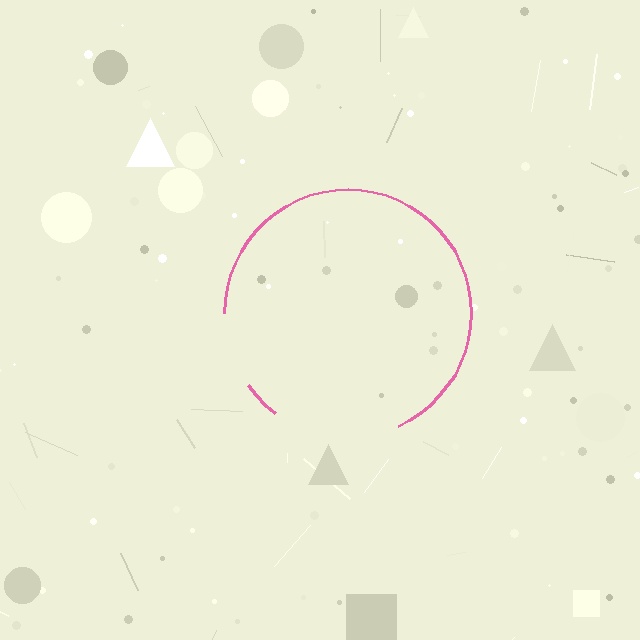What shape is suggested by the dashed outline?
The dashed outline suggests a circle.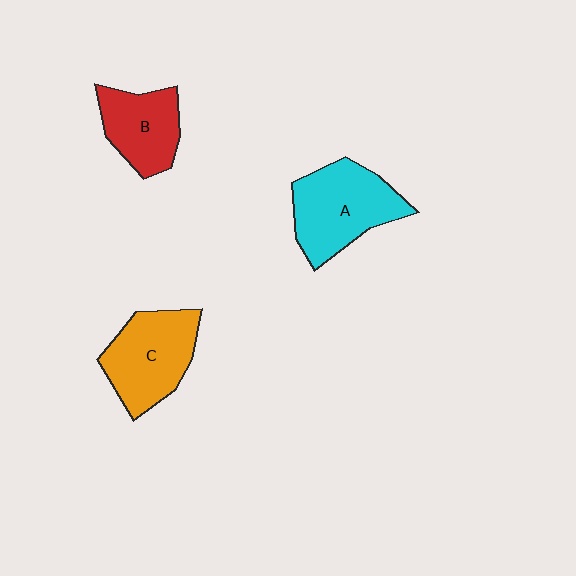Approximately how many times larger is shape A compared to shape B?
Approximately 1.4 times.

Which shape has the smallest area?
Shape B (red).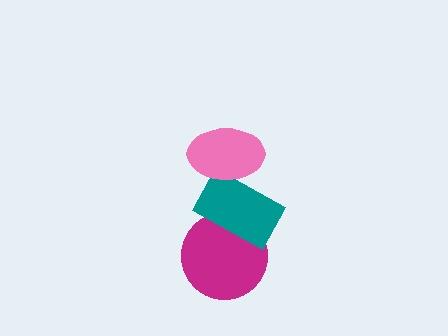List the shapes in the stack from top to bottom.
From top to bottom: the pink ellipse, the teal rectangle, the magenta circle.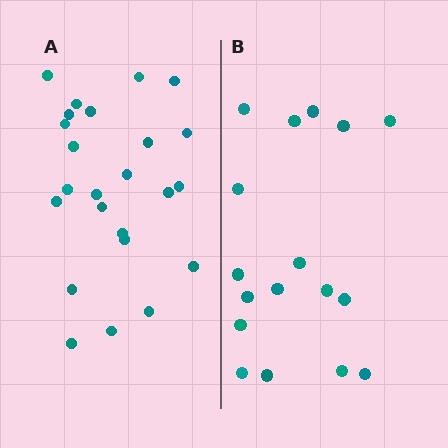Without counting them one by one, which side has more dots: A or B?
Region A (the left region) has more dots.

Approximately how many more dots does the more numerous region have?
Region A has roughly 8 or so more dots than region B.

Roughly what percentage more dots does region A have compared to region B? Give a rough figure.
About 40% more.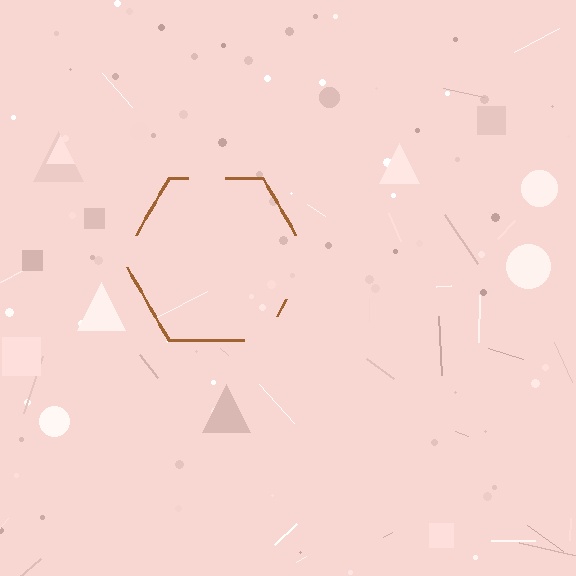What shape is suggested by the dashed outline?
The dashed outline suggests a hexagon.